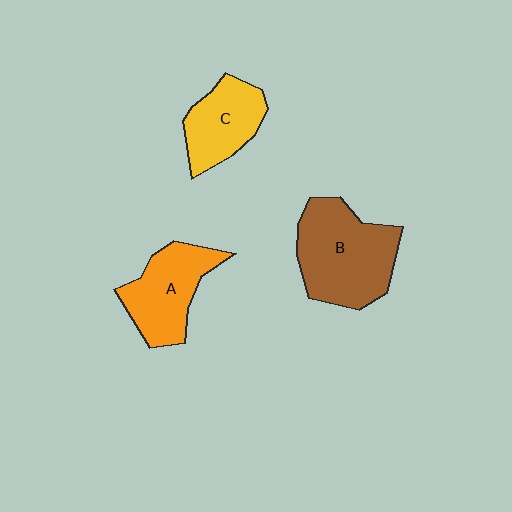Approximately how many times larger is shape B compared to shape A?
Approximately 1.4 times.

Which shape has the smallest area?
Shape C (yellow).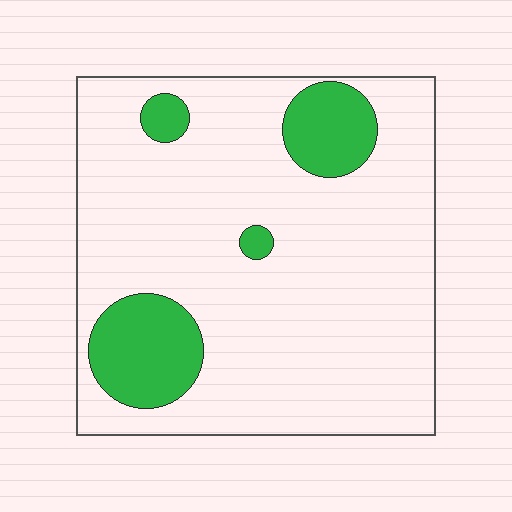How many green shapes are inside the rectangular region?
4.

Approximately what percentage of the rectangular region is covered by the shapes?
Approximately 15%.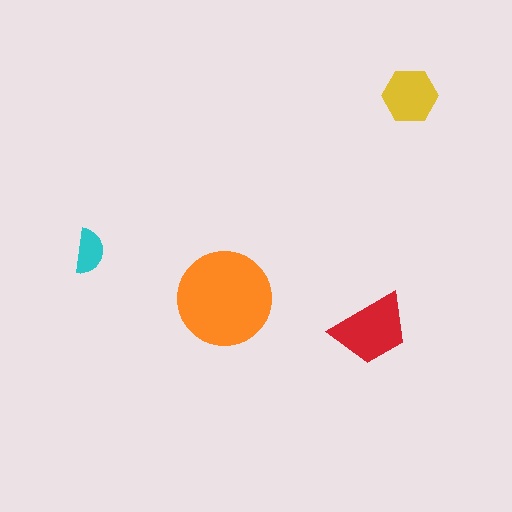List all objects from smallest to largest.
The cyan semicircle, the yellow hexagon, the red trapezoid, the orange circle.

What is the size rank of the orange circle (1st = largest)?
1st.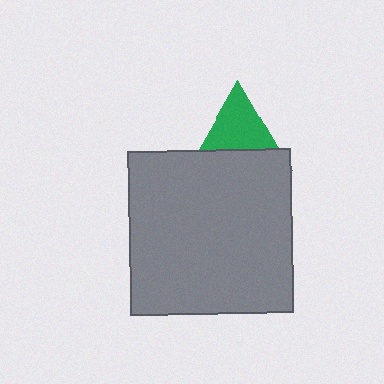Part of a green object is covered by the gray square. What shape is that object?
It is a triangle.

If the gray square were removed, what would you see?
You would see the complete green triangle.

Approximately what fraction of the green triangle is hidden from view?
Roughly 45% of the green triangle is hidden behind the gray square.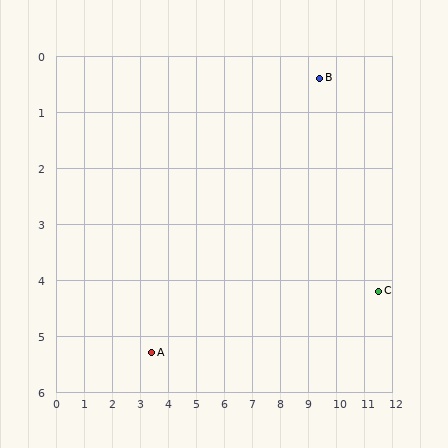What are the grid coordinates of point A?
Point A is at approximately (3.4, 5.3).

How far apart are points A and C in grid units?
Points A and C are about 8.2 grid units apart.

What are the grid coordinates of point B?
Point B is at approximately (9.4, 0.4).